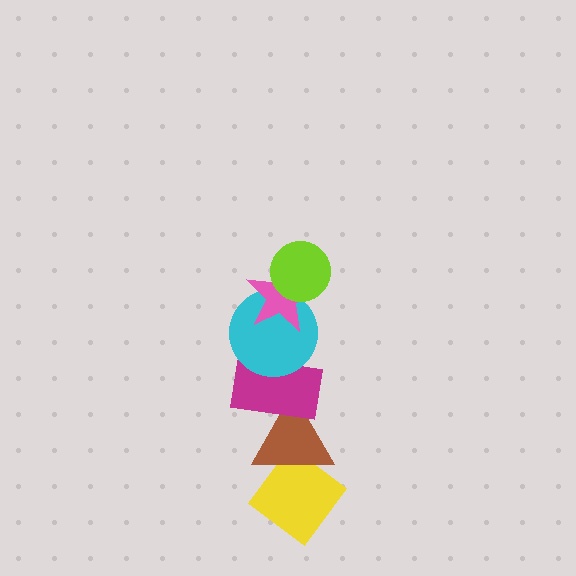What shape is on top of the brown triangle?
The magenta rectangle is on top of the brown triangle.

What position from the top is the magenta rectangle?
The magenta rectangle is 4th from the top.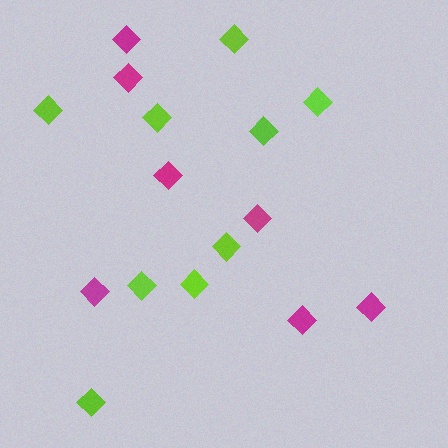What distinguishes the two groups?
There are 2 groups: one group of lime diamonds (9) and one group of magenta diamonds (7).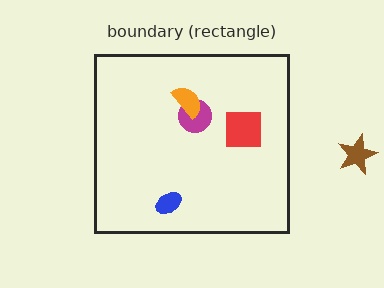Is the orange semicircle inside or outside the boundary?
Inside.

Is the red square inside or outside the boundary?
Inside.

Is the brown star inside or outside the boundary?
Outside.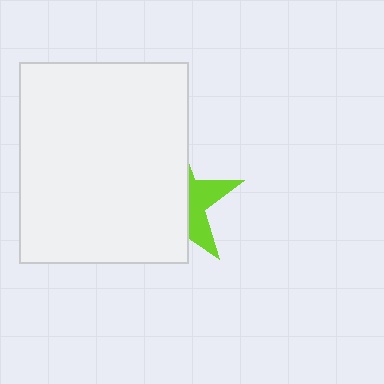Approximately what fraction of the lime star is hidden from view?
Roughly 67% of the lime star is hidden behind the white rectangle.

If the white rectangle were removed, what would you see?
You would see the complete lime star.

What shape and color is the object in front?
The object in front is a white rectangle.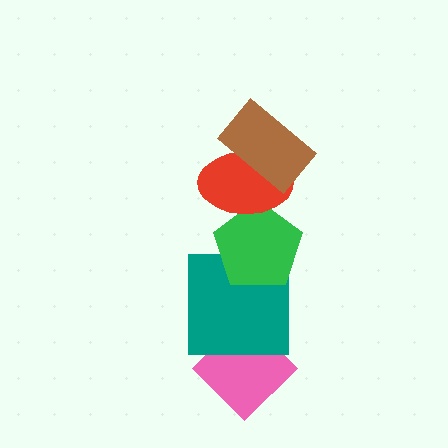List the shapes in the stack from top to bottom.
From top to bottom: the brown rectangle, the red ellipse, the green pentagon, the teal square, the pink diamond.